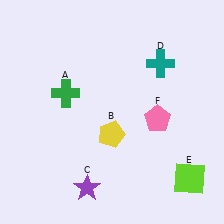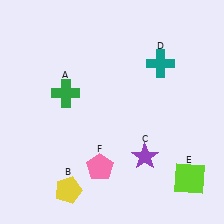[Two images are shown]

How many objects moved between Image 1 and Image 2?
3 objects moved between the two images.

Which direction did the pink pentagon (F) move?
The pink pentagon (F) moved left.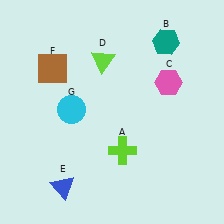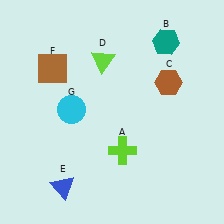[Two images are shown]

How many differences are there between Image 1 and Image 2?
There is 1 difference between the two images.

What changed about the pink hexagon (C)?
In Image 1, C is pink. In Image 2, it changed to brown.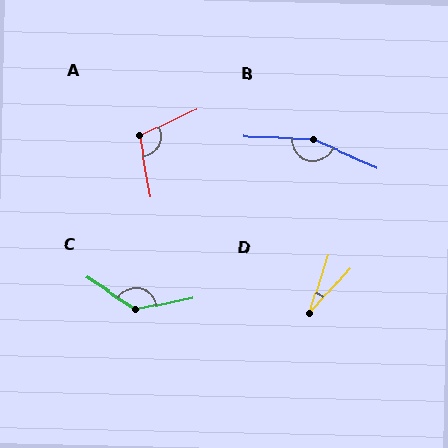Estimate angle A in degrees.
Approximately 106 degrees.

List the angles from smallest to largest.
D (24°), A (106°), C (136°), B (158°).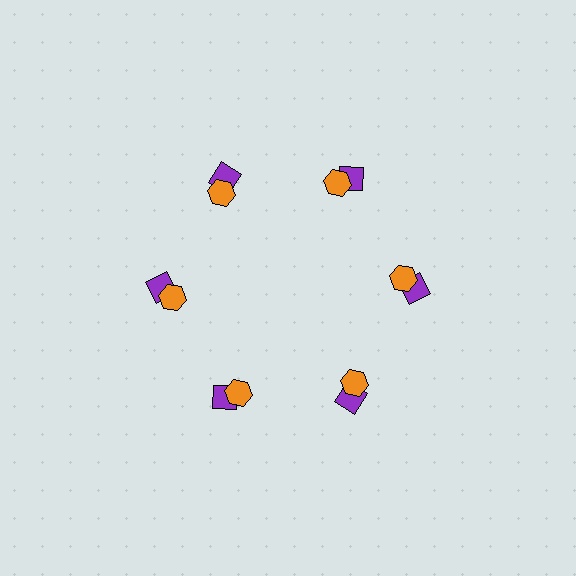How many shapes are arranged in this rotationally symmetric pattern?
There are 12 shapes, arranged in 6 groups of 2.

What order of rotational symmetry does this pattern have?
This pattern has 6-fold rotational symmetry.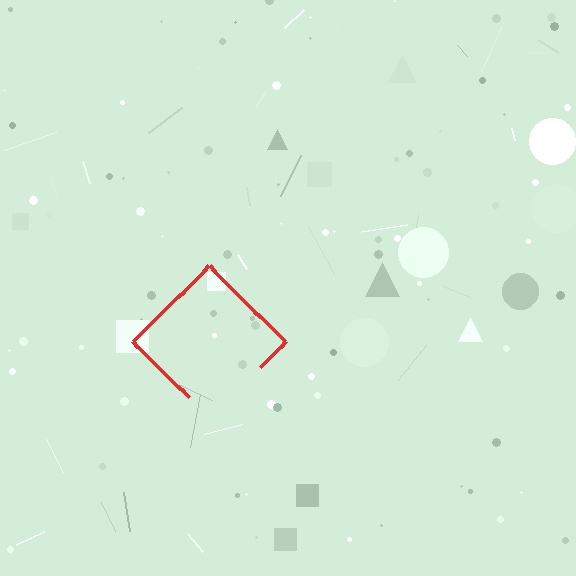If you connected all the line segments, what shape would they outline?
They would outline a diamond.